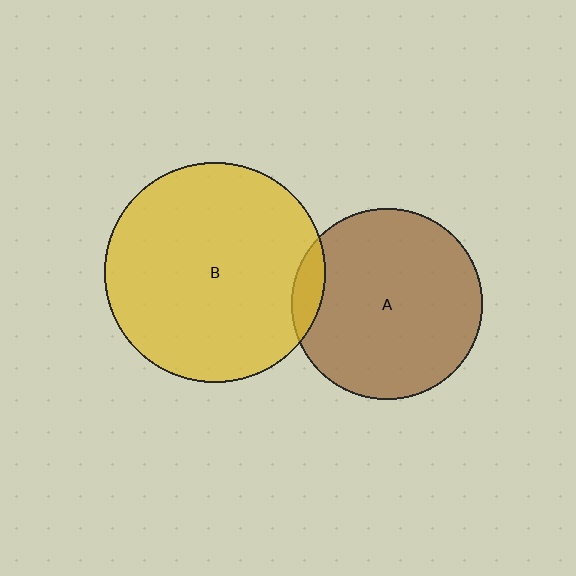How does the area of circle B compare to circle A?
Approximately 1.3 times.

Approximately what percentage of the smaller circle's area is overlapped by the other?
Approximately 10%.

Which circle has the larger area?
Circle B (yellow).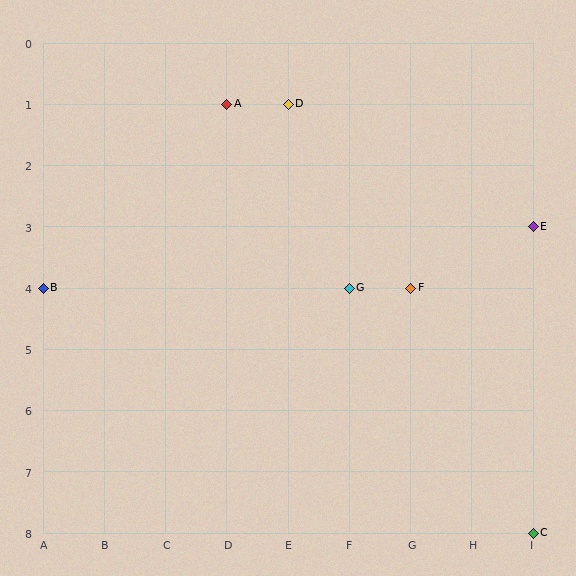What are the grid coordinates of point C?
Point C is at grid coordinates (I, 8).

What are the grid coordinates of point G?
Point G is at grid coordinates (F, 4).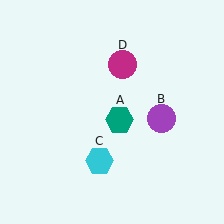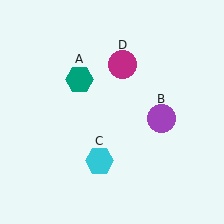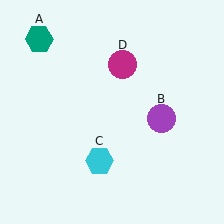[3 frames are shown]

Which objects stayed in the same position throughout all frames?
Purple circle (object B) and cyan hexagon (object C) and magenta circle (object D) remained stationary.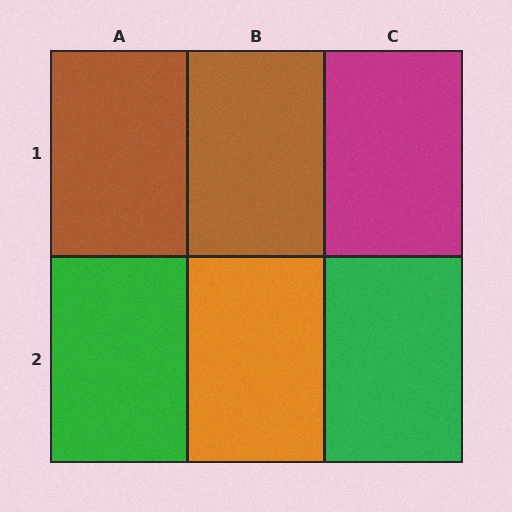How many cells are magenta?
1 cell is magenta.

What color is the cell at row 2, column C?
Green.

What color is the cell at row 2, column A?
Green.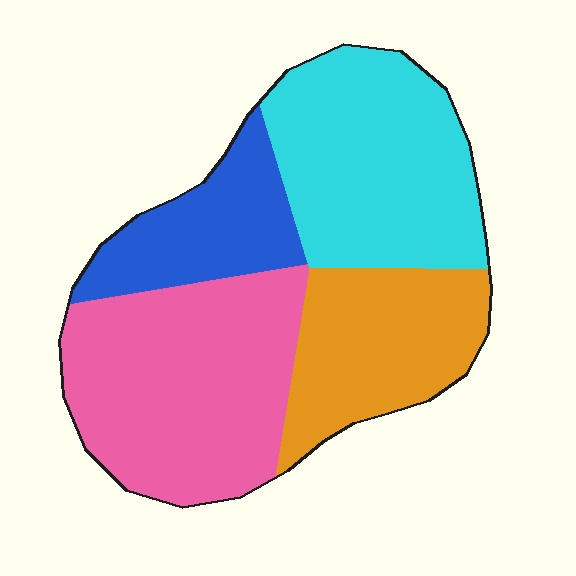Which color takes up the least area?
Blue, at roughly 15%.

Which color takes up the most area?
Pink, at roughly 35%.